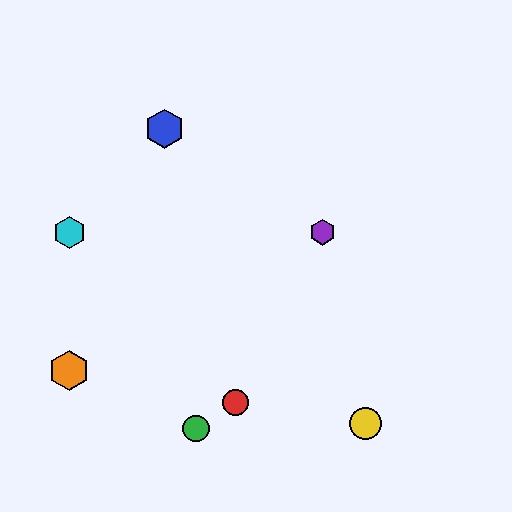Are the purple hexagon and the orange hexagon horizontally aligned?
No, the purple hexagon is at y≈232 and the orange hexagon is at y≈370.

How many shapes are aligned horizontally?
2 shapes (the purple hexagon, the cyan hexagon) are aligned horizontally.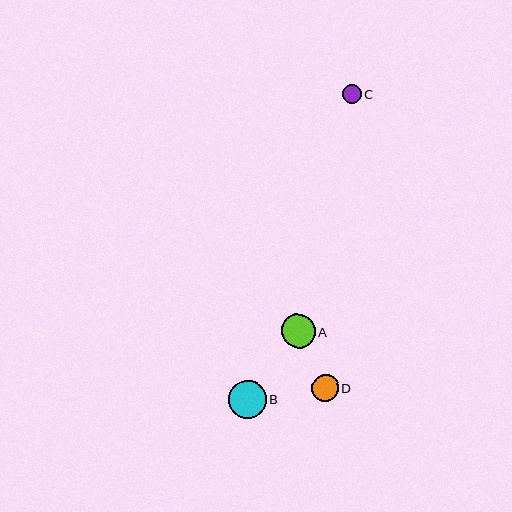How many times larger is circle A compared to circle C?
Circle A is approximately 1.8 times the size of circle C.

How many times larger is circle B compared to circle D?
Circle B is approximately 1.4 times the size of circle D.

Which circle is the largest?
Circle B is the largest with a size of approximately 37 pixels.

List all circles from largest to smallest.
From largest to smallest: B, A, D, C.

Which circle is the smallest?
Circle C is the smallest with a size of approximately 19 pixels.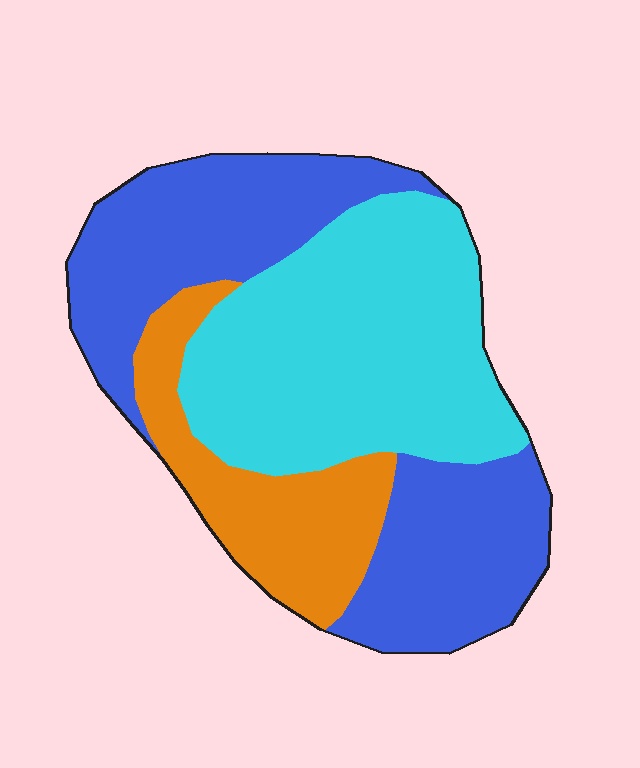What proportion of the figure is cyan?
Cyan takes up about two fifths (2/5) of the figure.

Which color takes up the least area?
Orange, at roughly 20%.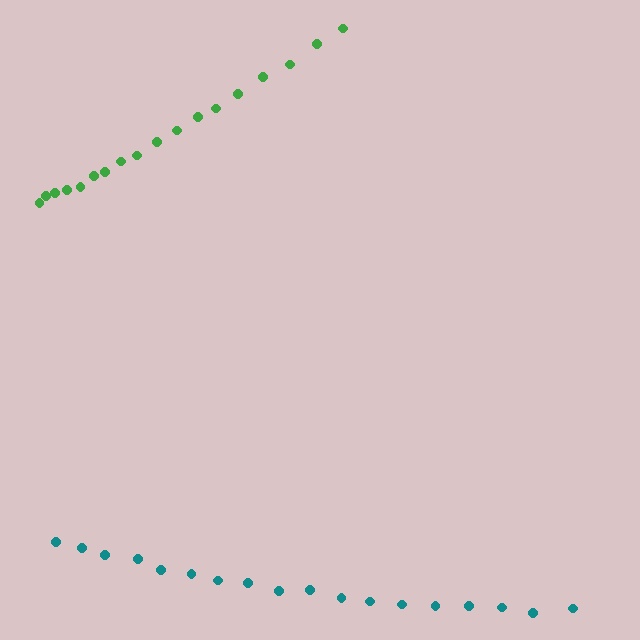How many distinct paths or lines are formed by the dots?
There are 2 distinct paths.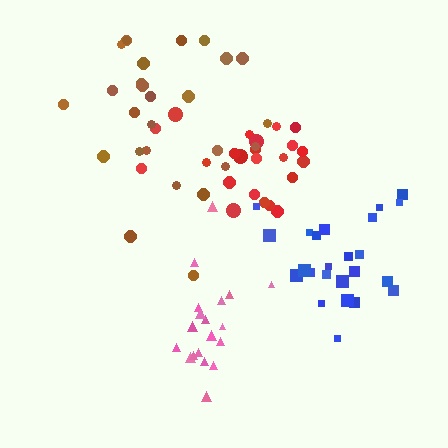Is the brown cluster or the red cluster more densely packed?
Red.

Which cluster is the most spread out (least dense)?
Brown.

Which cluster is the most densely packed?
Red.